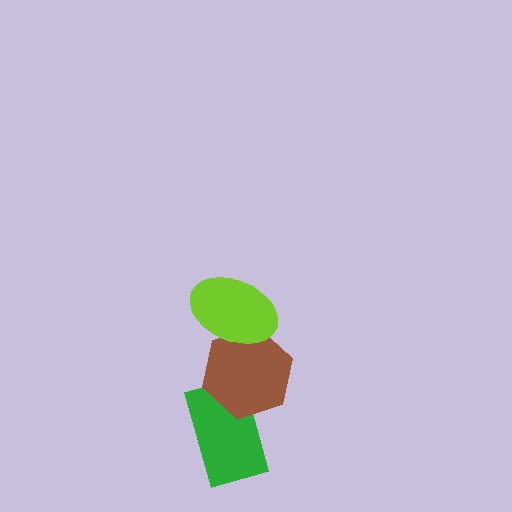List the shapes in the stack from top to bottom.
From top to bottom: the lime ellipse, the brown hexagon, the green rectangle.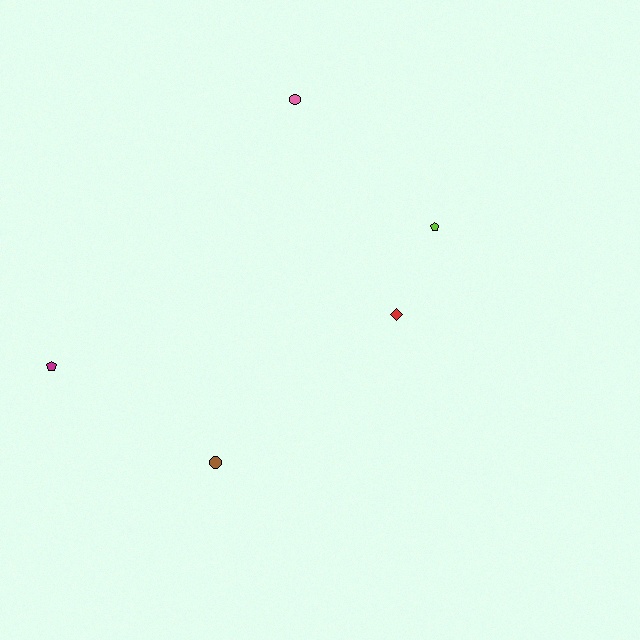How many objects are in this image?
There are 5 objects.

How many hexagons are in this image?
There are no hexagons.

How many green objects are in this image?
There are no green objects.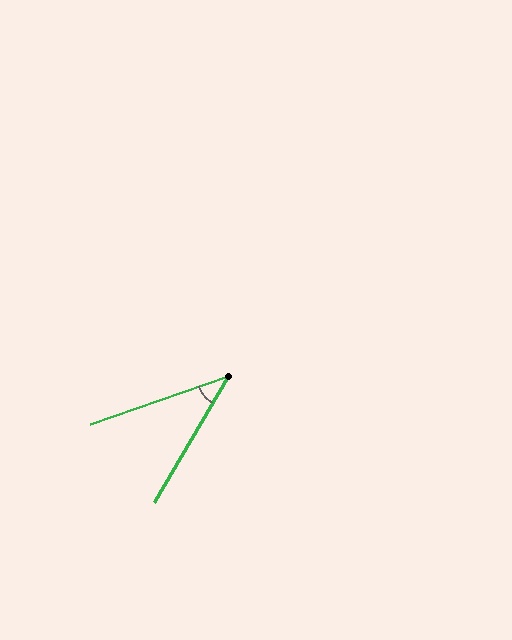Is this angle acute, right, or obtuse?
It is acute.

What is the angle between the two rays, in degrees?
Approximately 40 degrees.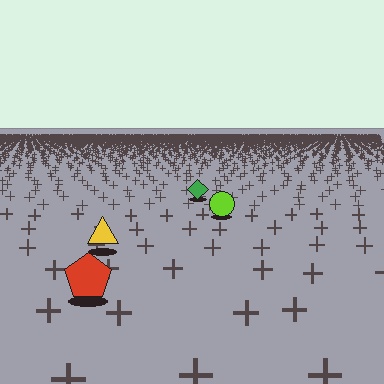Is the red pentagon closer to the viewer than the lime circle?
Yes. The red pentagon is closer — you can tell from the texture gradient: the ground texture is coarser near it.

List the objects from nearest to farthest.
From nearest to farthest: the red pentagon, the yellow triangle, the lime circle, the green diamond.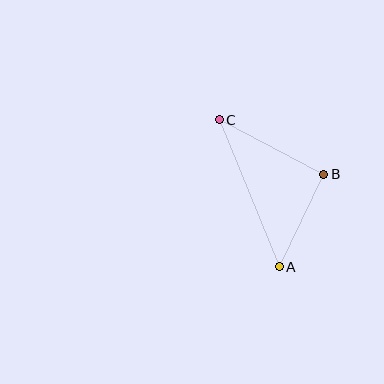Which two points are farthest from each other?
Points A and C are farthest from each other.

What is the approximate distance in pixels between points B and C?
The distance between B and C is approximately 118 pixels.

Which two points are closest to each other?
Points A and B are closest to each other.